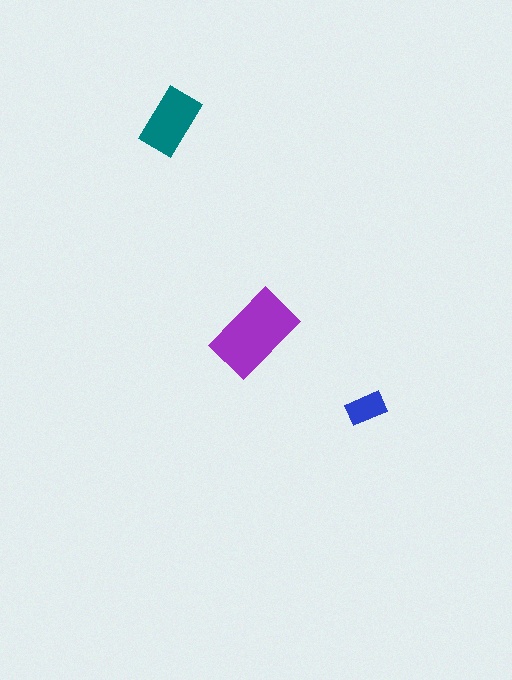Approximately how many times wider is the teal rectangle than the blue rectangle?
About 1.5 times wider.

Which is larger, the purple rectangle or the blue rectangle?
The purple one.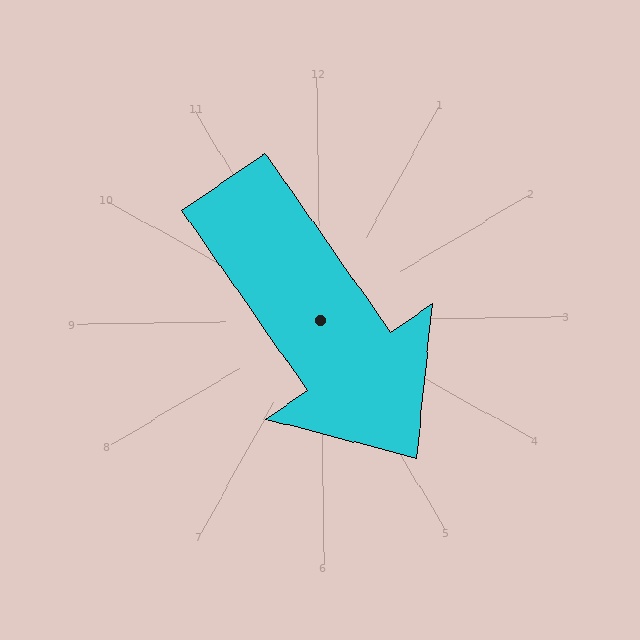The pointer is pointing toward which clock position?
Roughly 5 o'clock.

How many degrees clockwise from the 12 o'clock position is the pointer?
Approximately 146 degrees.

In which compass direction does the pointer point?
Southeast.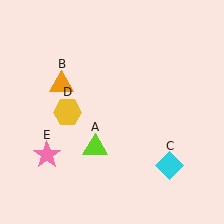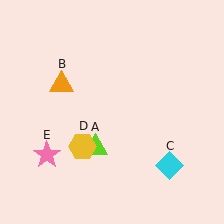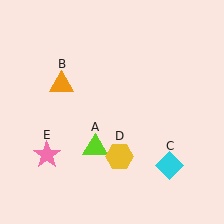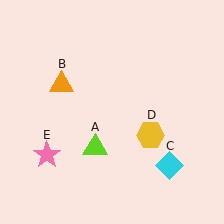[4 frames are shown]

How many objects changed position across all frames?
1 object changed position: yellow hexagon (object D).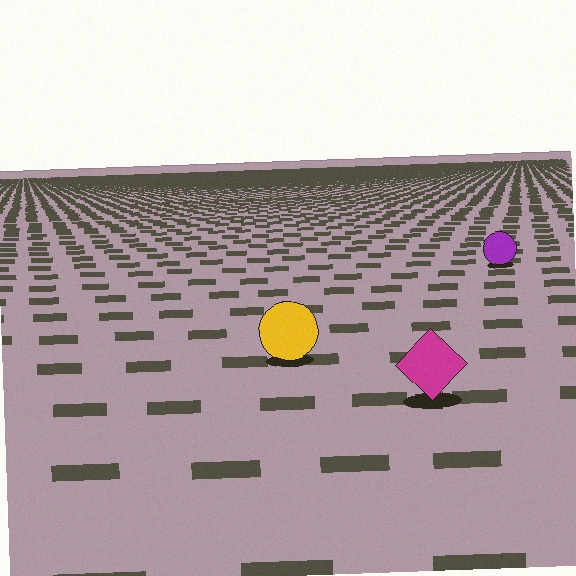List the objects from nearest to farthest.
From nearest to farthest: the magenta diamond, the yellow circle, the purple circle.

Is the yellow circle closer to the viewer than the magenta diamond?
No. The magenta diamond is closer — you can tell from the texture gradient: the ground texture is coarser near it.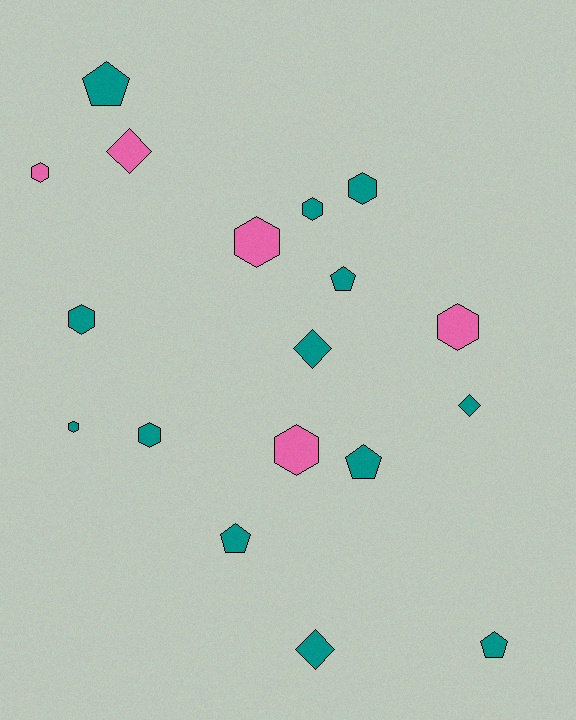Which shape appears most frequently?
Hexagon, with 9 objects.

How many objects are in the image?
There are 18 objects.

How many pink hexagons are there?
There are 4 pink hexagons.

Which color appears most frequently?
Teal, with 13 objects.